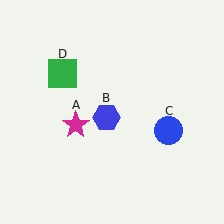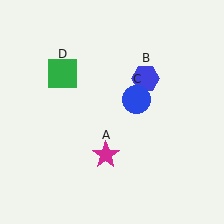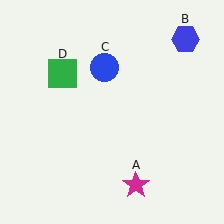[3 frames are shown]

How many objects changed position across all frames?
3 objects changed position: magenta star (object A), blue hexagon (object B), blue circle (object C).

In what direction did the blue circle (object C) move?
The blue circle (object C) moved up and to the left.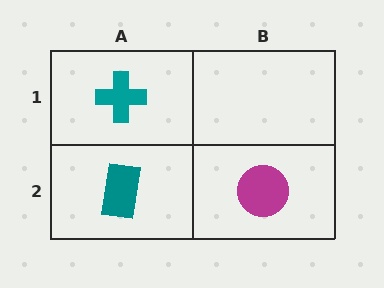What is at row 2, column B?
A magenta circle.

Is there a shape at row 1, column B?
No, that cell is empty.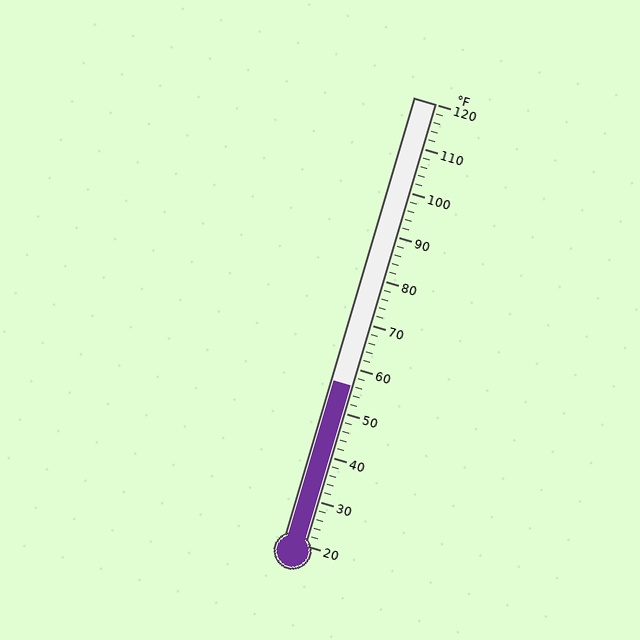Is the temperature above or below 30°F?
The temperature is above 30°F.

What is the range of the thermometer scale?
The thermometer scale ranges from 20°F to 120°F.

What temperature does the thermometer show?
The thermometer shows approximately 56°F.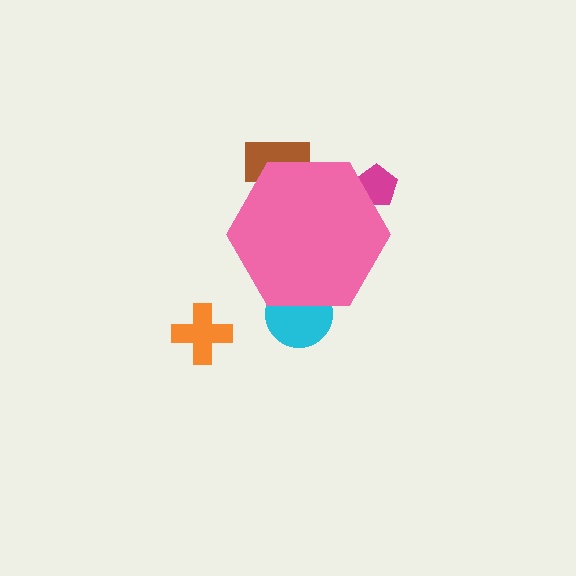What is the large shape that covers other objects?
A pink hexagon.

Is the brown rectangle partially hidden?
Yes, the brown rectangle is partially hidden behind the pink hexagon.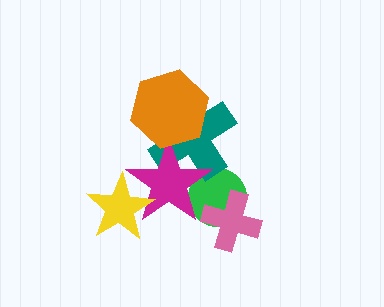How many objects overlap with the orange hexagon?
2 objects overlap with the orange hexagon.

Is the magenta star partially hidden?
Yes, it is partially covered by another shape.